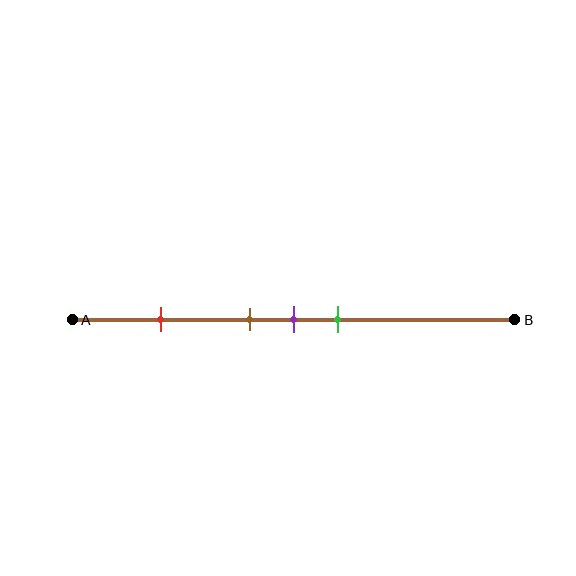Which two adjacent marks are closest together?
The brown and purple marks are the closest adjacent pair.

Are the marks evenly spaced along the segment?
No, the marks are not evenly spaced.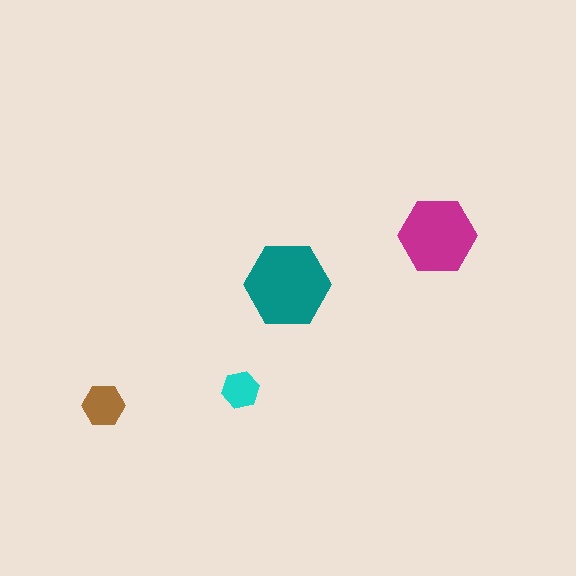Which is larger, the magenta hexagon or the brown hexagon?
The magenta one.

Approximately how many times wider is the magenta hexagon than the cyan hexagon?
About 2 times wider.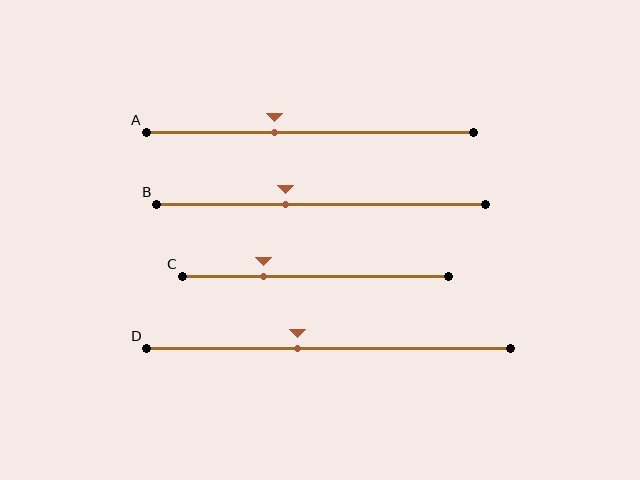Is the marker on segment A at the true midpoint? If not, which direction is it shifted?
No, the marker on segment A is shifted to the left by about 11% of the segment length.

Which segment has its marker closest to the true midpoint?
Segment D has its marker closest to the true midpoint.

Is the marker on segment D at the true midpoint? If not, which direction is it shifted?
No, the marker on segment D is shifted to the left by about 8% of the segment length.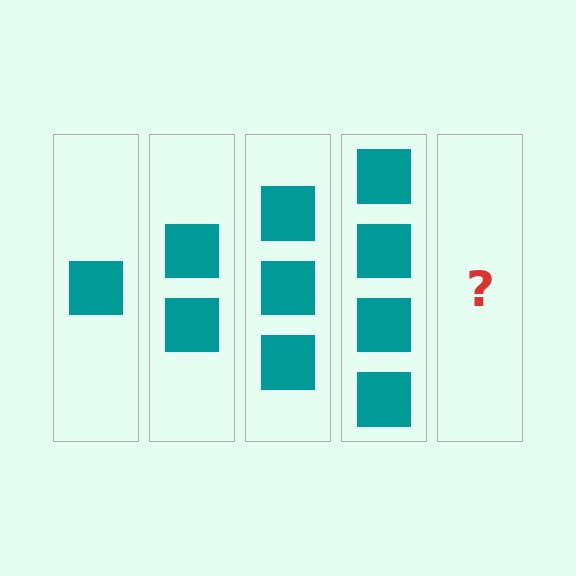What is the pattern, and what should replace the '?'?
The pattern is that each step adds one more square. The '?' should be 5 squares.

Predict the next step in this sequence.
The next step is 5 squares.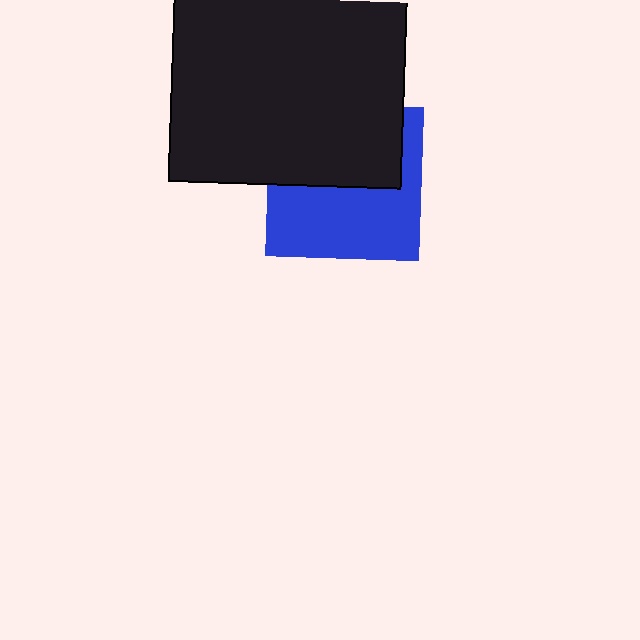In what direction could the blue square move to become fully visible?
The blue square could move down. That would shift it out from behind the black square entirely.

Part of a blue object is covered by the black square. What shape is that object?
It is a square.